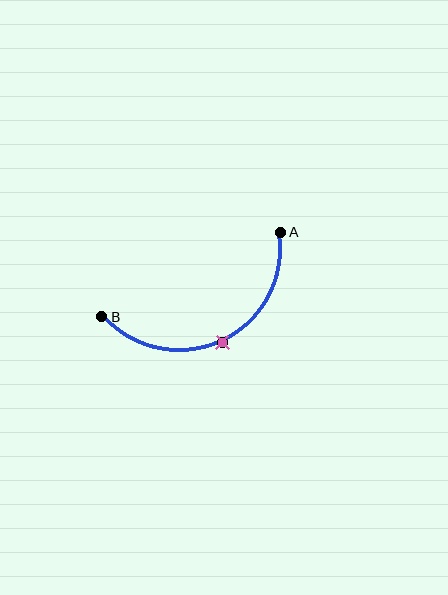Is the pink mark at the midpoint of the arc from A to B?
Yes. The pink mark lies on the arc at equal arc-length from both A and B — it is the arc midpoint.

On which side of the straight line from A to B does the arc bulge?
The arc bulges below the straight line connecting A and B.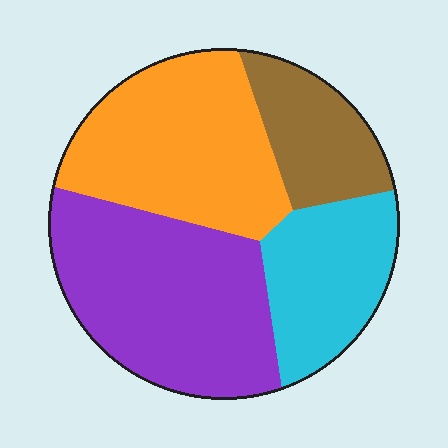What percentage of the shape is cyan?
Cyan takes up between a sixth and a third of the shape.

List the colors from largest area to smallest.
From largest to smallest: purple, orange, cyan, brown.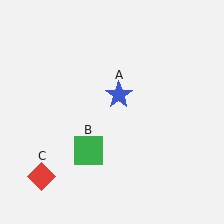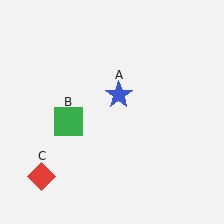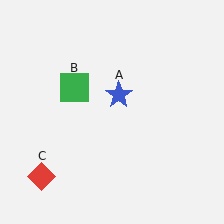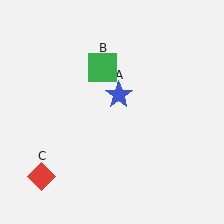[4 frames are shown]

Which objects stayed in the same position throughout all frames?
Blue star (object A) and red diamond (object C) remained stationary.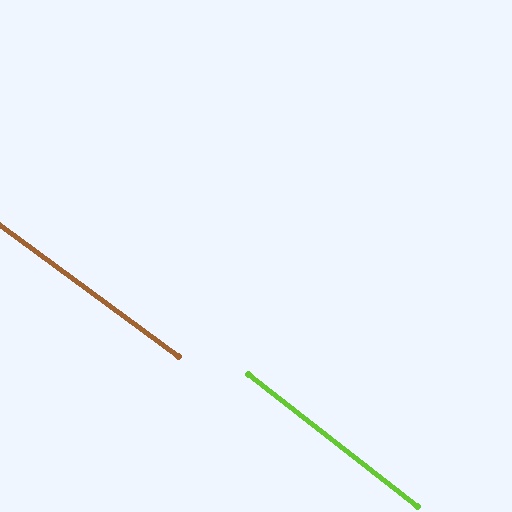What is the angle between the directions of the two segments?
Approximately 2 degrees.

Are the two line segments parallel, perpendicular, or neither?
Parallel — their directions differ by only 1.7°.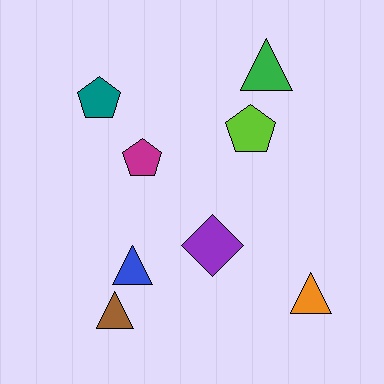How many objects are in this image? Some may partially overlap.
There are 8 objects.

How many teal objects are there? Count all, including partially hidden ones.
There is 1 teal object.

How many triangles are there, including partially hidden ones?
There are 4 triangles.